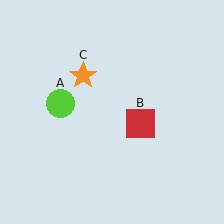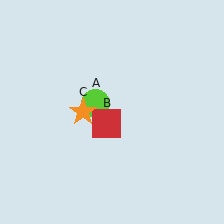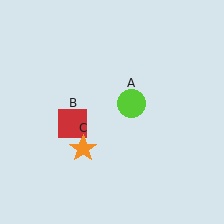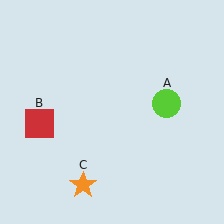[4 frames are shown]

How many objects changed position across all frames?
3 objects changed position: lime circle (object A), red square (object B), orange star (object C).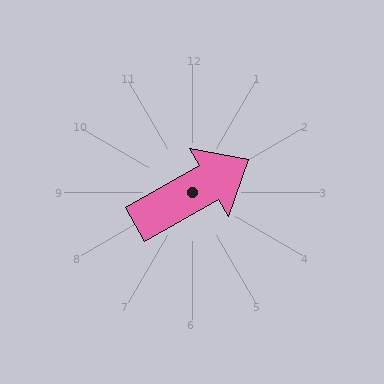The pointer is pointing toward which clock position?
Roughly 2 o'clock.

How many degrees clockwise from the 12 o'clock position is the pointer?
Approximately 60 degrees.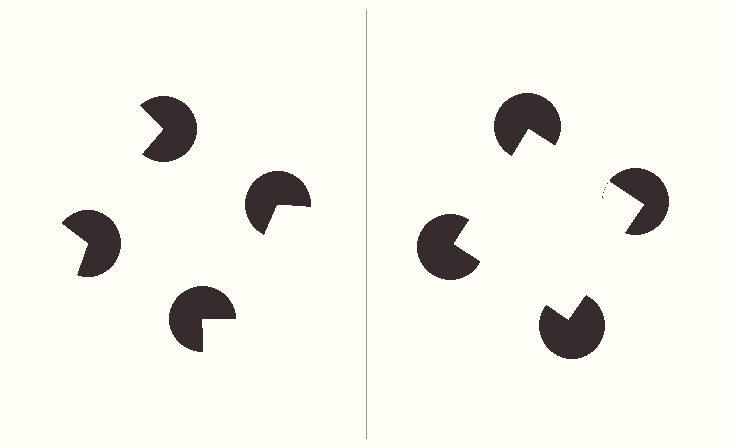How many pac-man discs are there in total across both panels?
8 — 4 on each side.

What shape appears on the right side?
An illusory square.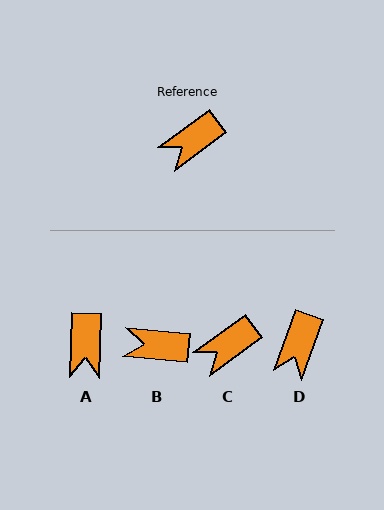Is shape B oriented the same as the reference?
No, it is off by about 41 degrees.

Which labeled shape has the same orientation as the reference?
C.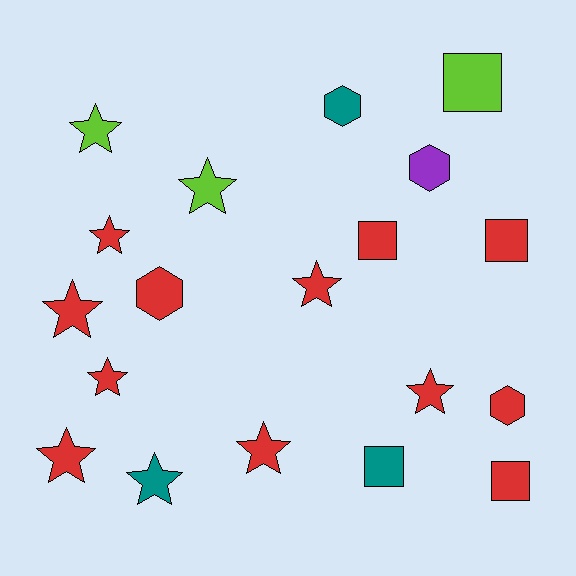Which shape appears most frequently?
Star, with 10 objects.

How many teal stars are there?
There is 1 teal star.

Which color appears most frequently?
Red, with 12 objects.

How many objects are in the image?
There are 19 objects.